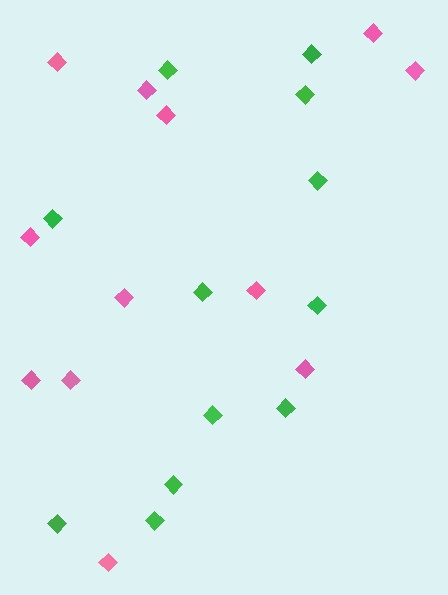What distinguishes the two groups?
There are 2 groups: one group of green diamonds (12) and one group of pink diamonds (12).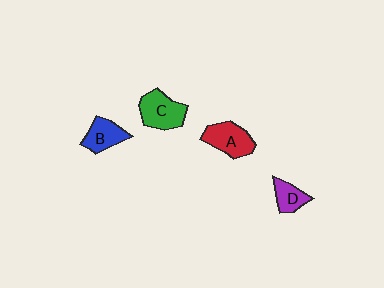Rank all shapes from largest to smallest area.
From largest to smallest: C (green), A (red), B (blue), D (purple).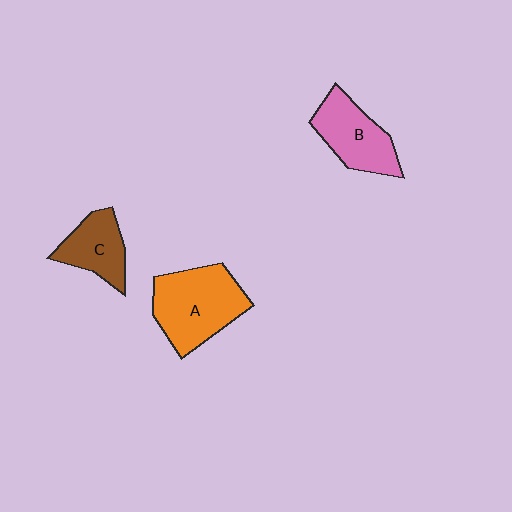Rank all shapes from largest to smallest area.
From largest to smallest: A (orange), B (pink), C (brown).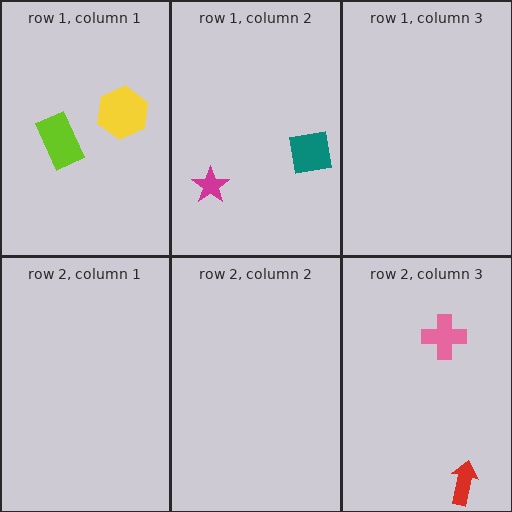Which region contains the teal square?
The row 1, column 2 region.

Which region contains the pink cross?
The row 2, column 3 region.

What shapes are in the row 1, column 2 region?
The teal square, the magenta star.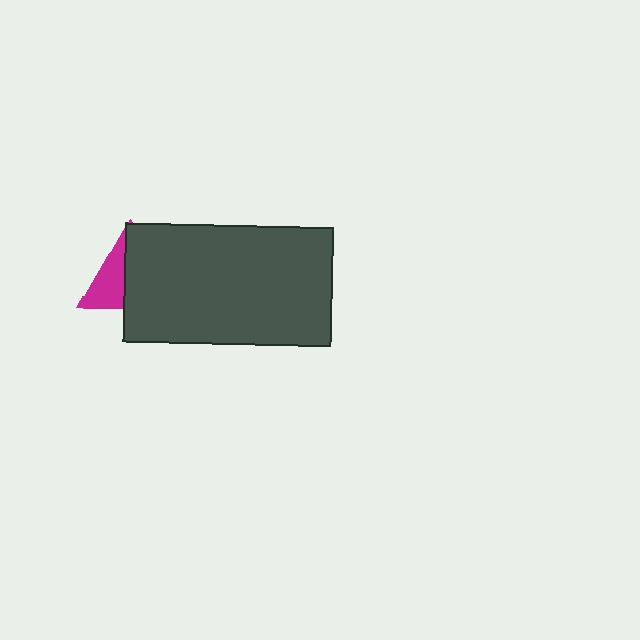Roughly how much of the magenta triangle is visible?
A small part of it is visible (roughly 41%).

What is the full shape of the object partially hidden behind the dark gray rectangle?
The partially hidden object is a magenta triangle.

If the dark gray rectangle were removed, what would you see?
You would see the complete magenta triangle.